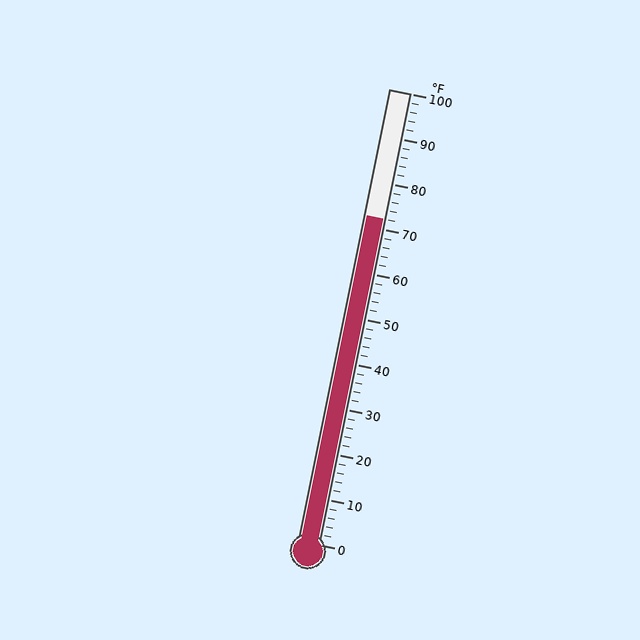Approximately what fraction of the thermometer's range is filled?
The thermometer is filled to approximately 70% of its range.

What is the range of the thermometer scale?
The thermometer scale ranges from 0°F to 100°F.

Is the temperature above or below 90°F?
The temperature is below 90°F.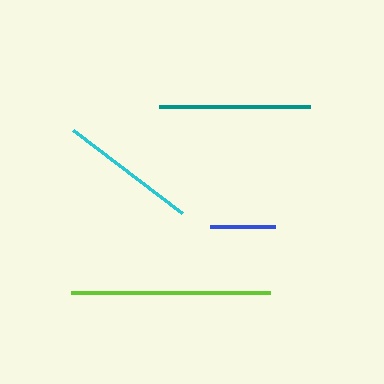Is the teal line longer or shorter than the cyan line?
The teal line is longer than the cyan line.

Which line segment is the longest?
The lime line is the longest at approximately 199 pixels.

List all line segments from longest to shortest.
From longest to shortest: lime, teal, cyan, blue.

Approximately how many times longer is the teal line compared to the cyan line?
The teal line is approximately 1.1 times the length of the cyan line.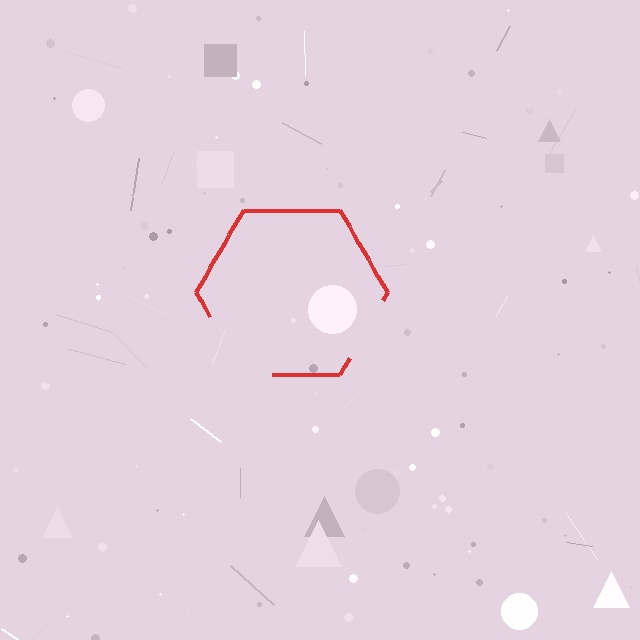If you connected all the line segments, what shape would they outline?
They would outline a hexagon.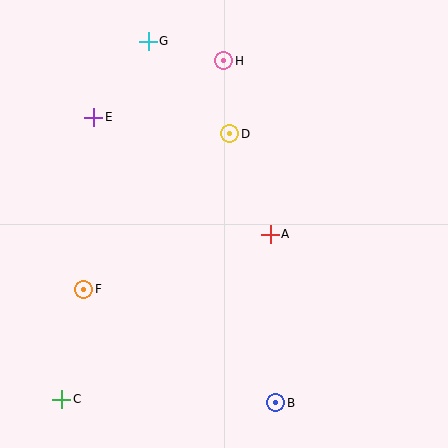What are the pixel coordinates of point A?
Point A is at (270, 234).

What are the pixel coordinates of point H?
Point H is at (224, 61).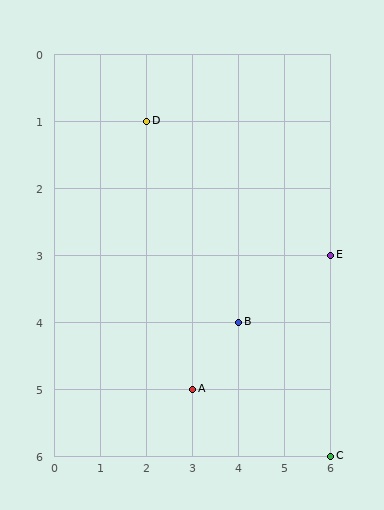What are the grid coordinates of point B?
Point B is at grid coordinates (4, 4).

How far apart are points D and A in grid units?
Points D and A are 1 column and 4 rows apart (about 4.1 grid units diagonally).